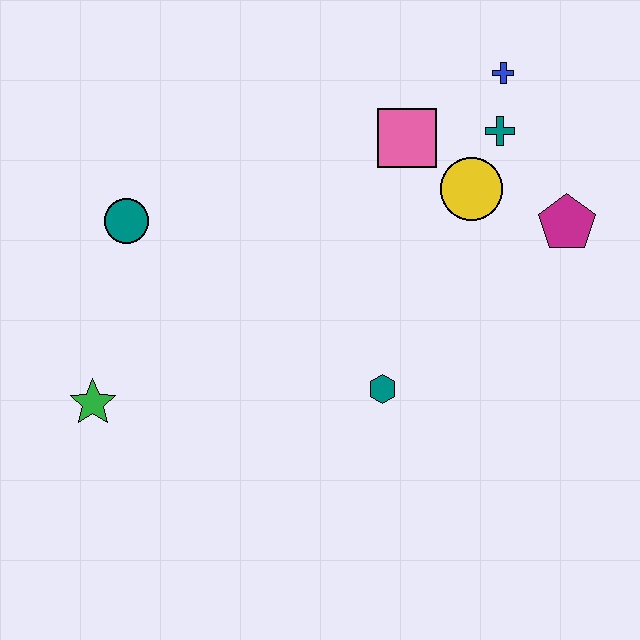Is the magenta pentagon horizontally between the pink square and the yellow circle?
No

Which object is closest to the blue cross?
The teal cross is closest to the blue cross.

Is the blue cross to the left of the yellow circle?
No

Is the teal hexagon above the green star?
Yes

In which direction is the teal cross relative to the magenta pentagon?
The teal cross is above the magenta pentagon.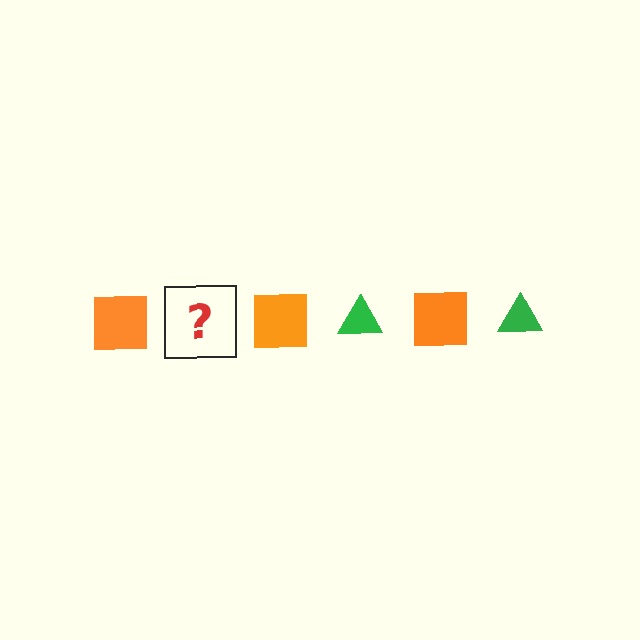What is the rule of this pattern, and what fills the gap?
The rule is that the pattern alternates between orange square and green triangle. The gap should be filled with a green triangle.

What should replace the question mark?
The question mark should be replaced with a green triangle.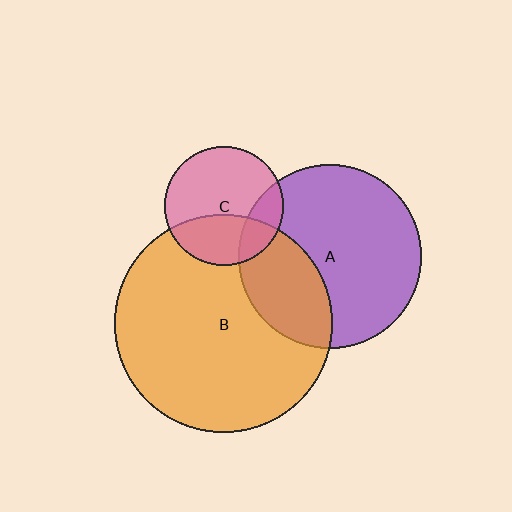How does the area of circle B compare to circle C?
Approximately 3.4 times.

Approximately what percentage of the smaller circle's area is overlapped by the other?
Approximately 30%.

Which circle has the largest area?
Circle B (orange).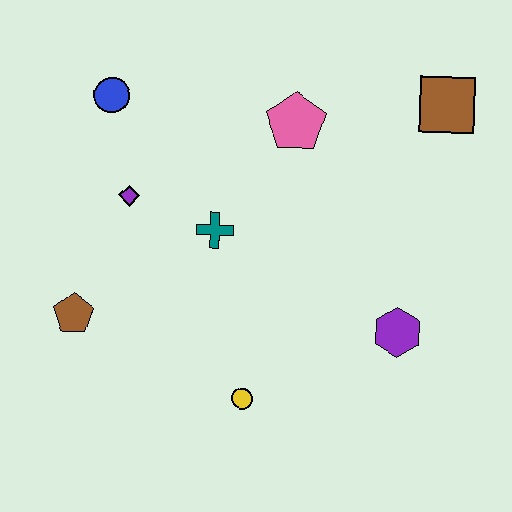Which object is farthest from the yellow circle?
The brown square is farthest from the yellow circle.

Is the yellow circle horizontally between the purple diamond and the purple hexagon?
Yes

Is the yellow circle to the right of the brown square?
No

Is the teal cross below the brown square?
Yes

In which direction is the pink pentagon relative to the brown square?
The pink pentagon is to the left of the brown square.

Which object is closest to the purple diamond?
The teal cross is closest to the purple diamond.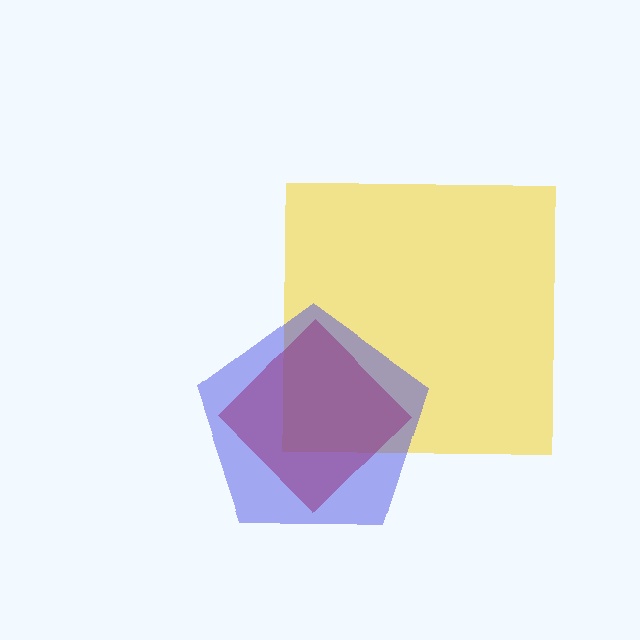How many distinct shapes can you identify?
There are 3 distinct shapes: a yellow square, a red diamond, a blue pentagon.